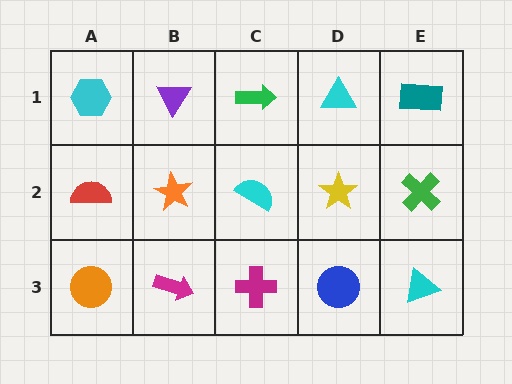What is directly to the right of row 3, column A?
A magenta arrow.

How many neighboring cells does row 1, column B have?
3.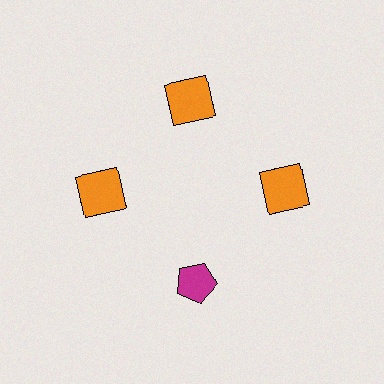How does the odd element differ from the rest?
It differs in both color (magenta instead of orange) and shape (pentagon instead of square).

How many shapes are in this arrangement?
There are 4 shapes arranged in a ring pattern.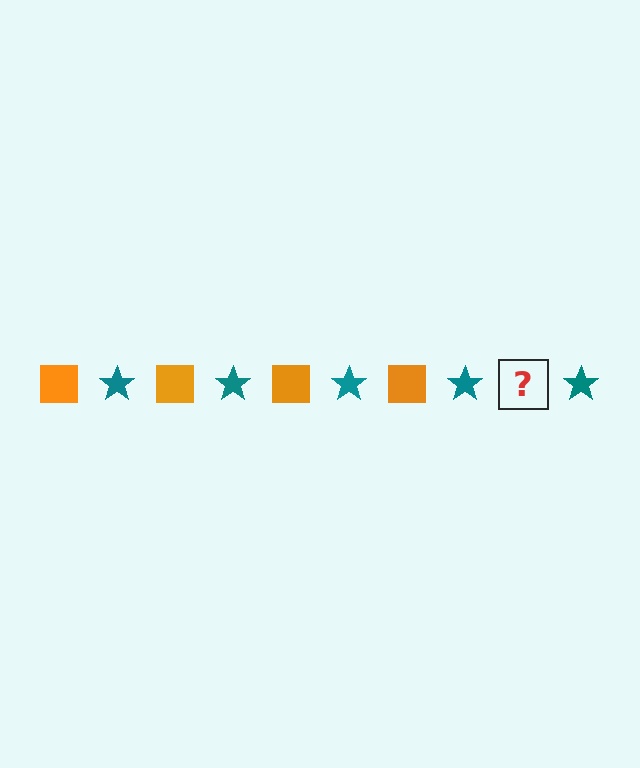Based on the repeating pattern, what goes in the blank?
The blank should be an orange square.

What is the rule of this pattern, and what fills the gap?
The rule is that the pattern alternates between orange square and teal star. The gap should be filled with an orange square.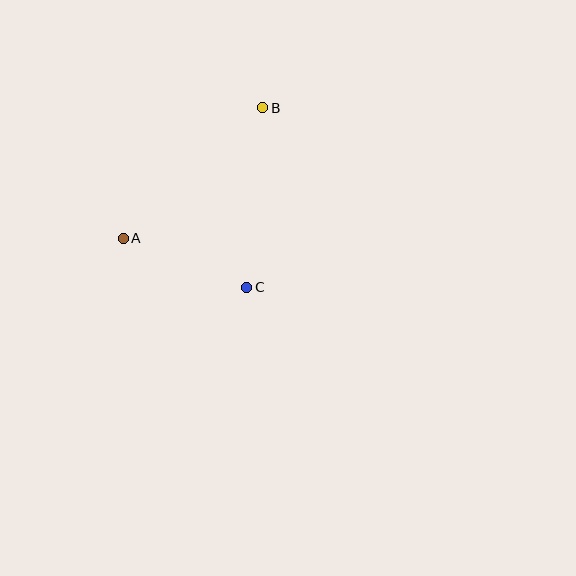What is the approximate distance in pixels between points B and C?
The distance between B and C is approximately 180 pixels.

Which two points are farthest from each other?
Points A and B are farthest from each other.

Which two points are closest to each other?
Points A and C are closest to each other.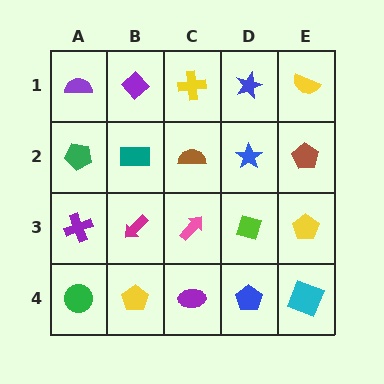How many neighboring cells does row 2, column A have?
3.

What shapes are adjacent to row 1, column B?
A teal rectangle (row 2, column B), a purple semicircle (row 1, column A), a yellow cross (row 1, column C).